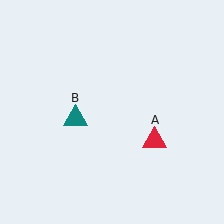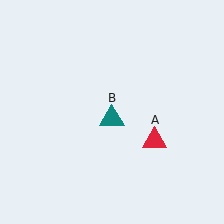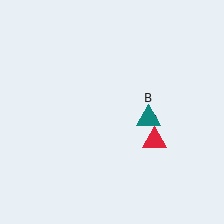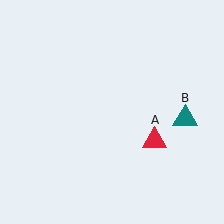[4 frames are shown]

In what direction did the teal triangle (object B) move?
The teal triangle (object B) moved right.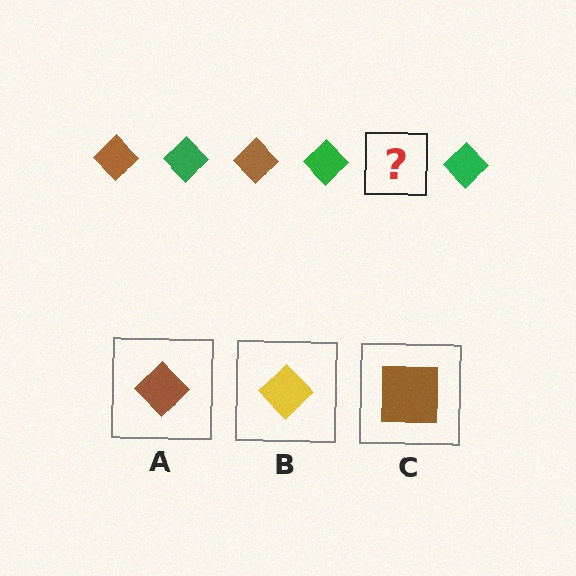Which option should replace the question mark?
Option A.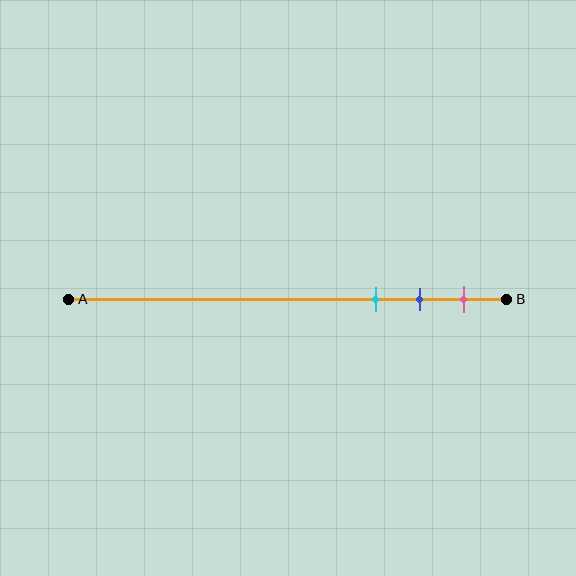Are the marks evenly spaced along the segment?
Yes, the marks are approximately evenly spaced.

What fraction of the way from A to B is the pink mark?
The pink mark is approximately 90% (0.9) of the way from A to B.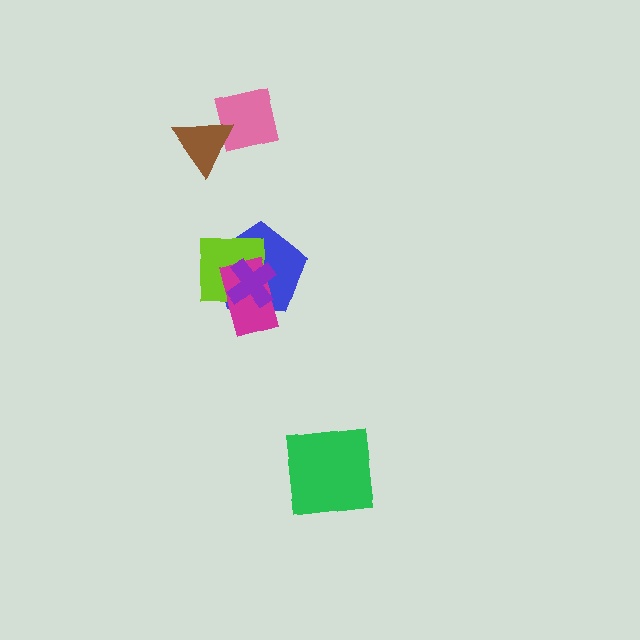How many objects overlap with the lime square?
3 objects overlap with the lime square.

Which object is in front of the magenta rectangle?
The purple cross is in front of the magenta rectangle.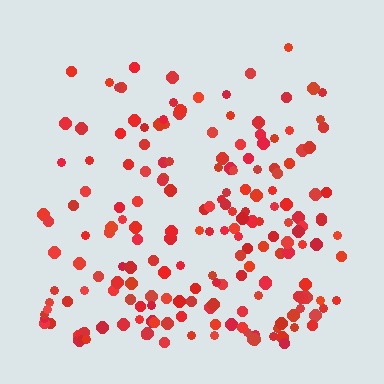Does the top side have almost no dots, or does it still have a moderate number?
Still a moderate number, just noticeably fewer than the bottom.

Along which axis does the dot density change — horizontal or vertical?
Vertical.